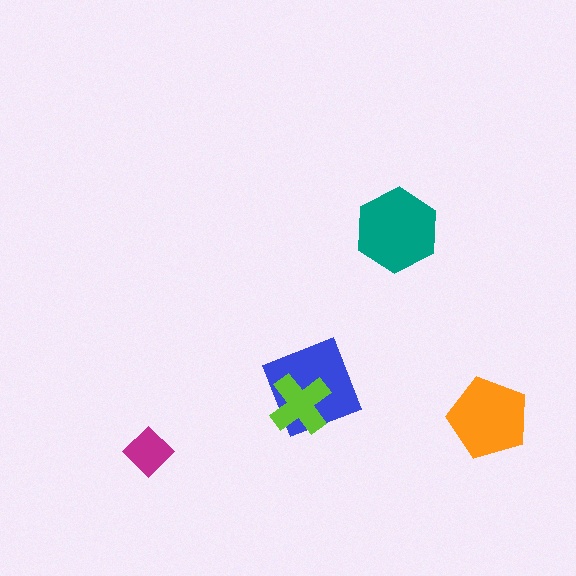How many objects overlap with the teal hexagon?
0 objects overlap with the teal hexagon.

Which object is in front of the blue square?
The lime cross is in front of the blue square.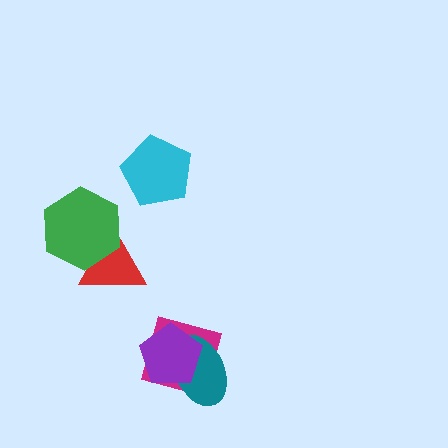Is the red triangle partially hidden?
Yes, it is partially covered by another shape.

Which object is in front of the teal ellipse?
The purple pentagon is in front of the teal ellipse.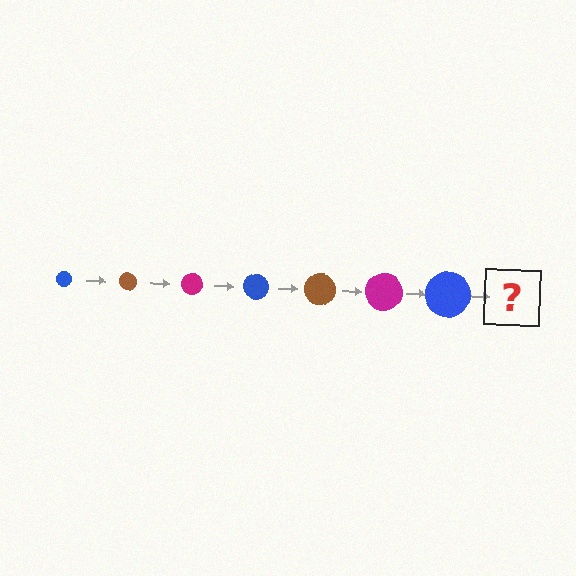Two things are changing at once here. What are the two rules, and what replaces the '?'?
The two rules are that the circle grows larger each step and the color cycles through blue, brown, and magenta. The '?' should be a brown circle, larger than the previous one.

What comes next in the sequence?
The next element should be a brown circle, larger than the previous one.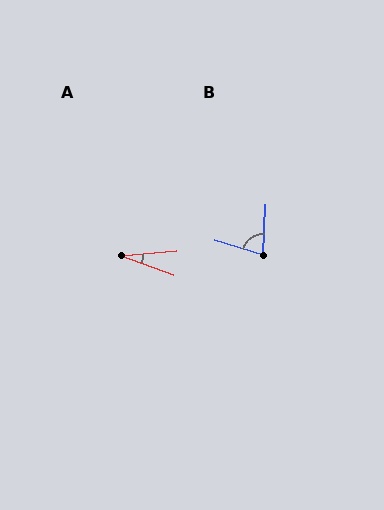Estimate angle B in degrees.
Approximately 76 degrees.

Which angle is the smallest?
A, at approximately 24 degrees.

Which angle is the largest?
B, at approximately 76 degrees.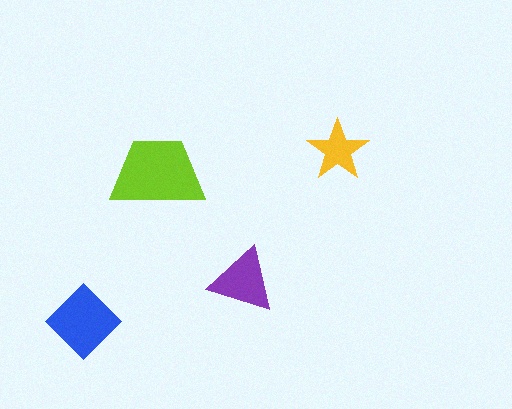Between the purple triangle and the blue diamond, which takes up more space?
The blue diamond.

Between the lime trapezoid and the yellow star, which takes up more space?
The lime trapezoid.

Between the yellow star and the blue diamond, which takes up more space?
The blue diamond.